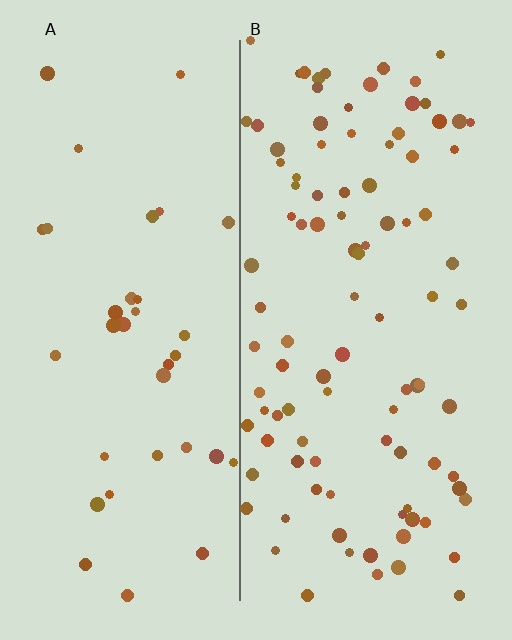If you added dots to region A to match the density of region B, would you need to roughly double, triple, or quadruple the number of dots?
Approximately triple.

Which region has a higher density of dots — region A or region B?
B (the right).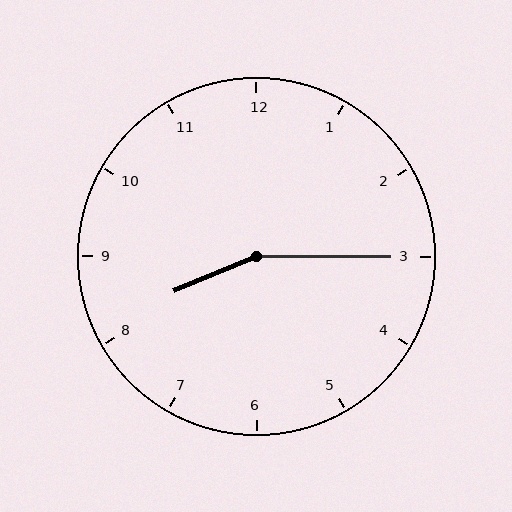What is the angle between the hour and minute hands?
Approximately 158 degrees.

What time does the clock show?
8:15.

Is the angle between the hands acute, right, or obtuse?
It is obtuse.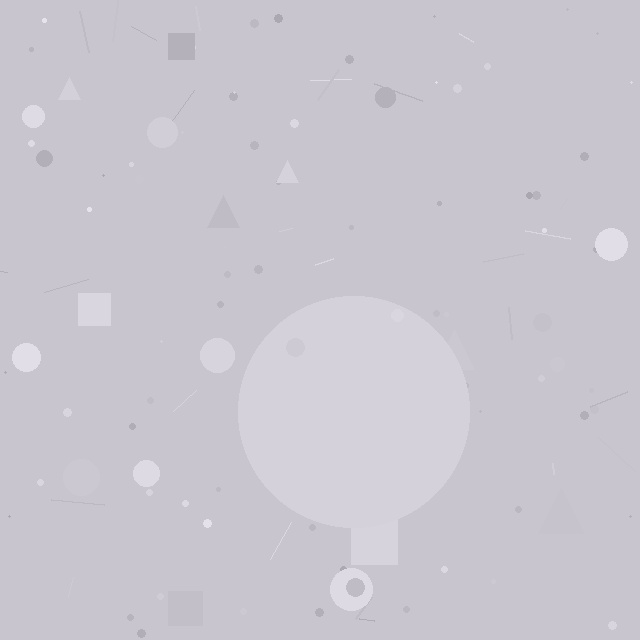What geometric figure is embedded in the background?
A circle is embedded in the background.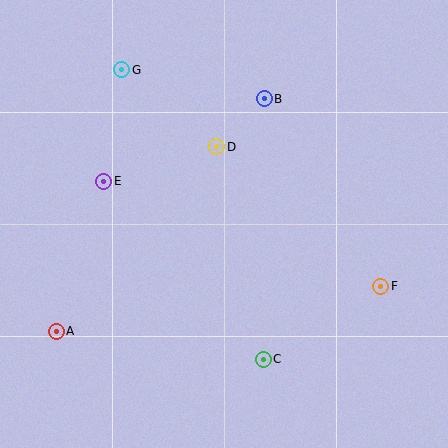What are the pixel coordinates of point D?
Point D is at (217, 147).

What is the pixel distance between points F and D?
The distance between F and D is 216 pixels.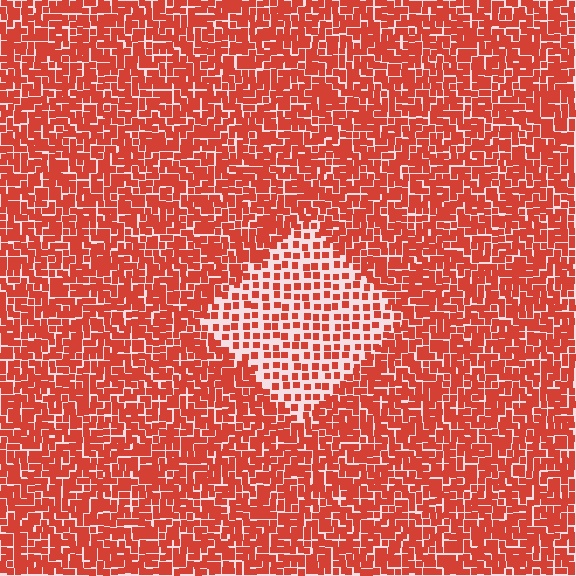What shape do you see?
I see a diamond.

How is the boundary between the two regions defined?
The boundary is defined by a change in element density (approximately 2.1x ratio). All elements are the same color, size, and shape.